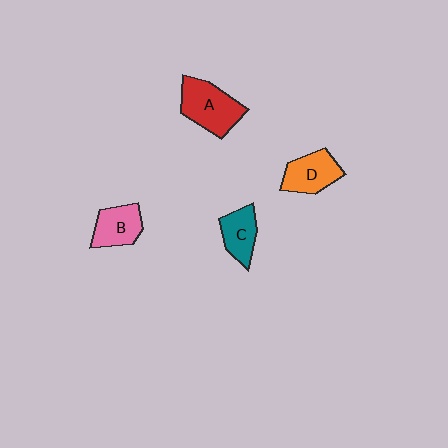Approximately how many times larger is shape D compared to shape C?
Approximately 1.2 times.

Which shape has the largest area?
Shape A (red).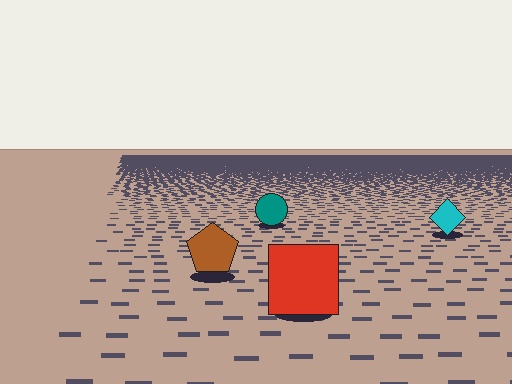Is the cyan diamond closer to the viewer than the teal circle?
Yes. The cyan diamond is closer — you can tell from the texture gradient: the ground texture is coarser near it.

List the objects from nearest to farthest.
From nearest to farthest: the red square, the brown pentagon, the cyan diamond, the teal circle.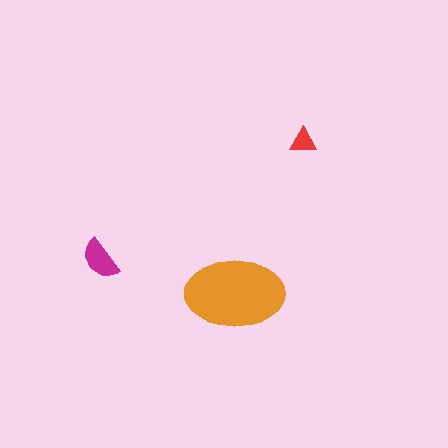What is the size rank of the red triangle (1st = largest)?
3rd.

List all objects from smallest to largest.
The red triangle, the magenta semicircle, the orange ellipse.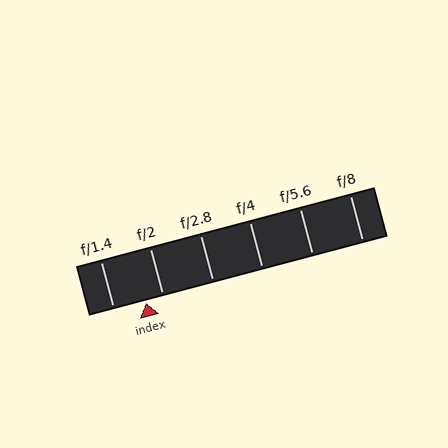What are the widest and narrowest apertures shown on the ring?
The widest aperture shown is f/1.4 and the narrowest is f/8.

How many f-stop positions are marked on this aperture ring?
There are 6 f-stop positions marked.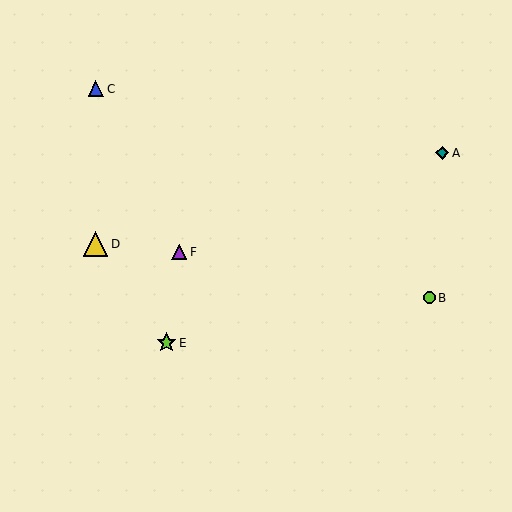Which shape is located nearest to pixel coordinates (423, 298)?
The lime circle (labeled B) at (429, 298) is nearest to that location.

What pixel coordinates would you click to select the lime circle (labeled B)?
Click at (429, 298) to select the lime circle B.